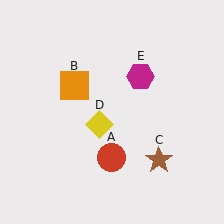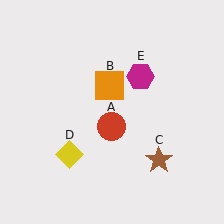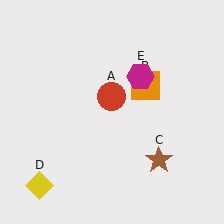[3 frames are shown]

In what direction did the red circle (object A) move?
The red circle (object A) moved up.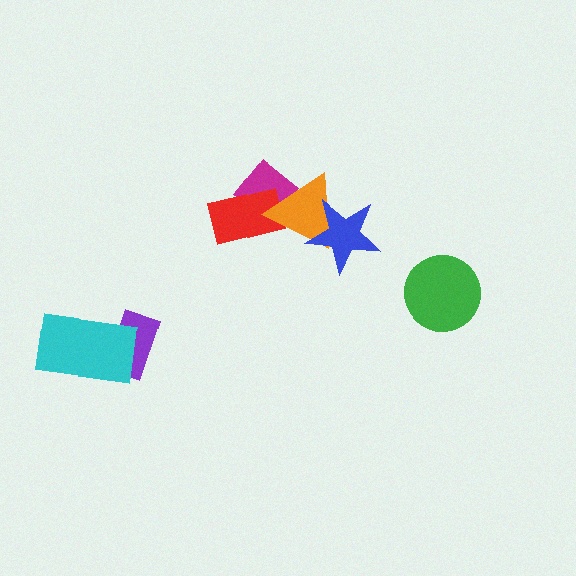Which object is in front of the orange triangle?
The blue star is in front of the orange triangle.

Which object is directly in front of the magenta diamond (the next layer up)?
The red rectangle is directly in front of the magenta diamond.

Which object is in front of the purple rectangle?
The cyan rectangle is in front of the purple rectangle.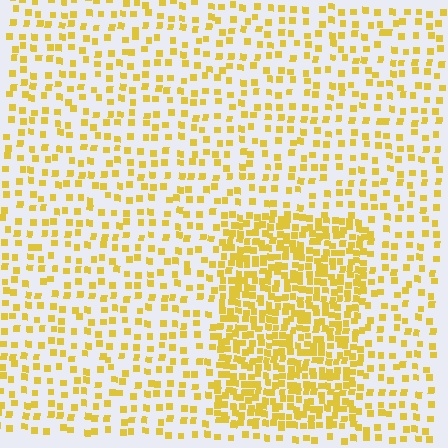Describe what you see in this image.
The image contains small yellow elements arranged at two different densities. A rectangle-shaped region is visible where the elements are more densely packed than the surrounding area.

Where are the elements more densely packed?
The elements are more densely packed inside the rectangle boundary.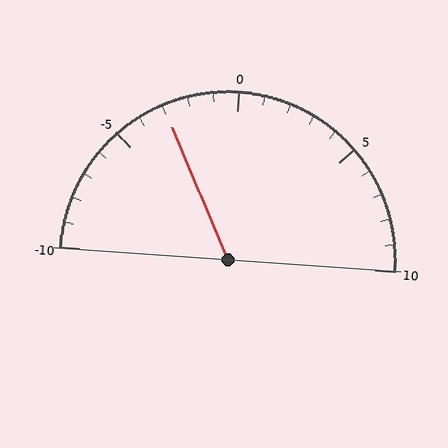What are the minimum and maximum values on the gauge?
The gauge ranges from -10 to 10.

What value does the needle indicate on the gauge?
The needle indicates approximately -3.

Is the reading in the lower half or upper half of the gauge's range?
The reading is in the lower half of the range (-10 to 10).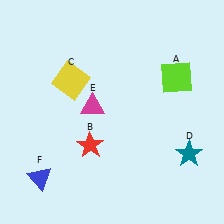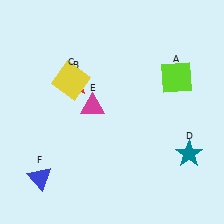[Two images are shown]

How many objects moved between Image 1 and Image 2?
1 object moved between the two images.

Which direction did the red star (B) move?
The red star (B) moved up.